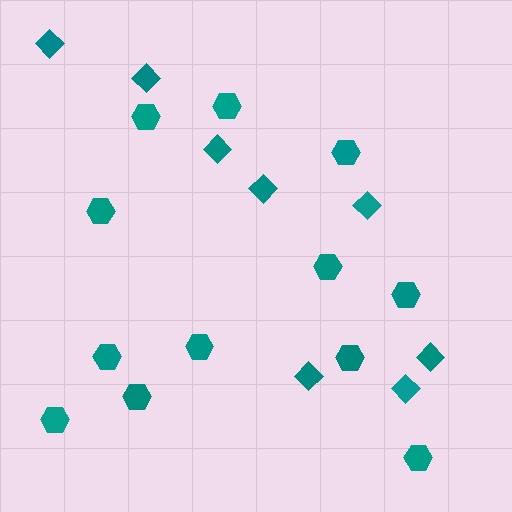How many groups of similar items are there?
There are 2 groups: one group of diamonds (8) and one group of hexagons (12).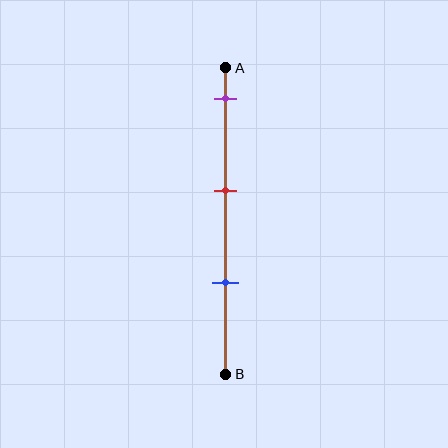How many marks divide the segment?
There are 3 marks dividing the segment.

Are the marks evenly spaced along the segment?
Yes, the marks are approximately evenly spaced.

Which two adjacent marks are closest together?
The red and blue marks are the closest adjacent pair.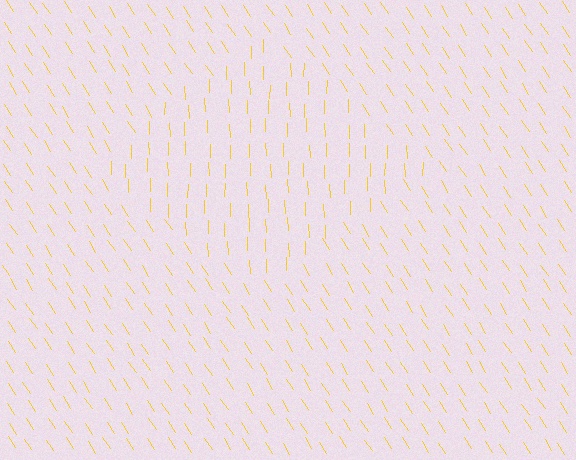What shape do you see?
I see a diamond.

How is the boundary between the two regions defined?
The boundary is defined purely by a change in line orientation (approximately 32 degrees difference). All lines are the same color and thickness.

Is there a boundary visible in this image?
Yes, there is a texture boundary formed by a change in line orientation.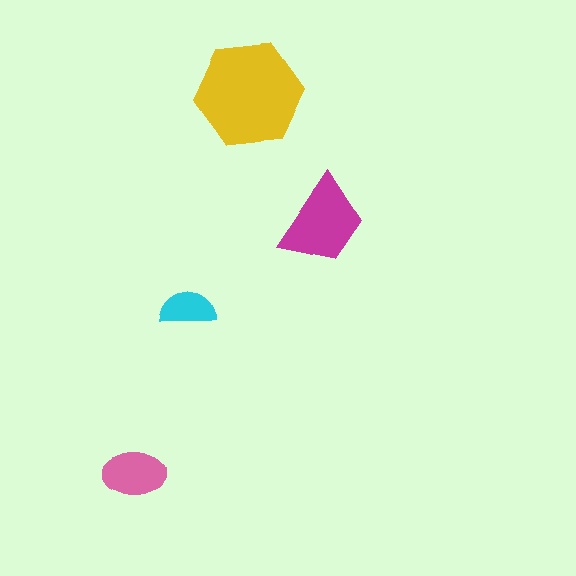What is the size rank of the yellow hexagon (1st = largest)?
1st.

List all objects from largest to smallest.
The yellow hexagon, the magenta trapezoid, the pink ellipse, the cyan semicircle.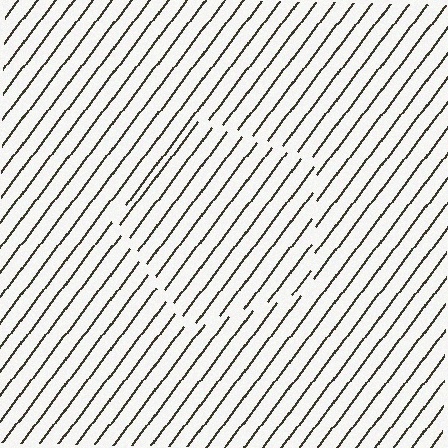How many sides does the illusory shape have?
5 sides — the line-ends trace a pentagon.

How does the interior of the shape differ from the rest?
The interior of the shape contains the same grating, shifted by half a period — the contour is defined by the phase discontinuity where line-ends from the inner and outer gratings abut.